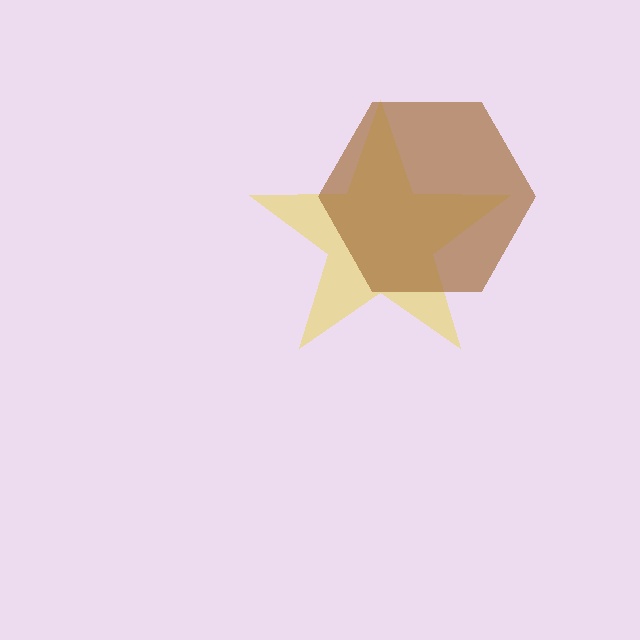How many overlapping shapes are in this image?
There are 2 overlapping shapes in the image.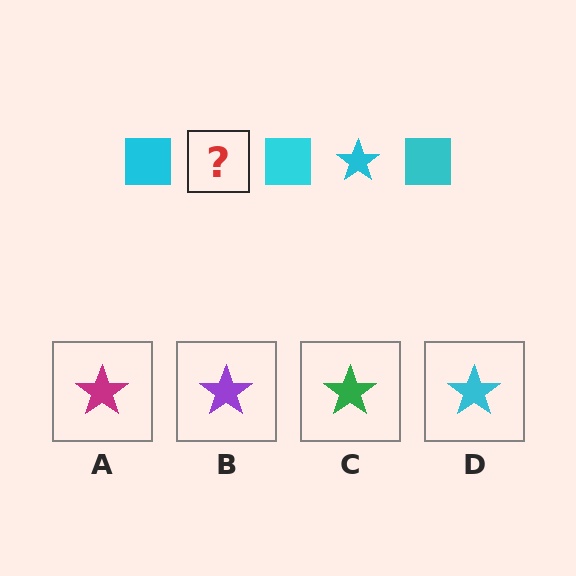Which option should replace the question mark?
Option D.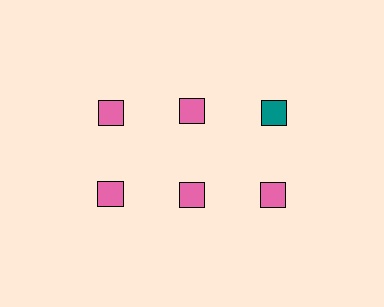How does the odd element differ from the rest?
It has a different color: teal instead of pink.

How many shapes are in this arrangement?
There are 6 shapes arranged in a grid pattern.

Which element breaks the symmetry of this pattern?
The teal square in the top row, center column breaks the symmetry. All other shapes are pink squares.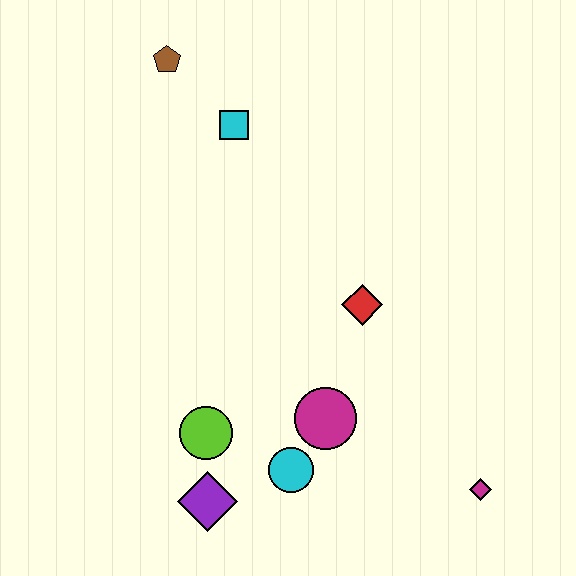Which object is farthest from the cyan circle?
The brown pentagon is farthest from the cyan circle.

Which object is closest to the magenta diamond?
The magenta circle is closest to the magenta diamond.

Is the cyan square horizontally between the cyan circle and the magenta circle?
No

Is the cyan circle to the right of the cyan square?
Yes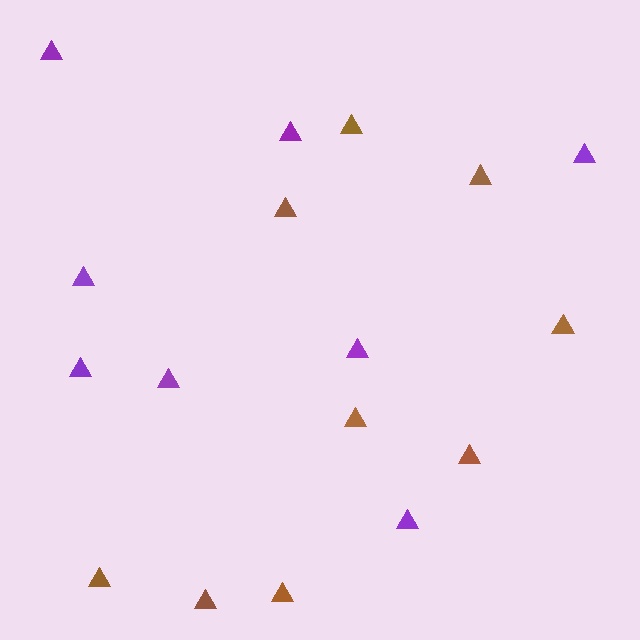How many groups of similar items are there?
There are 2 groups: one group of brown triangles (9) and one group of purple triangles (8).